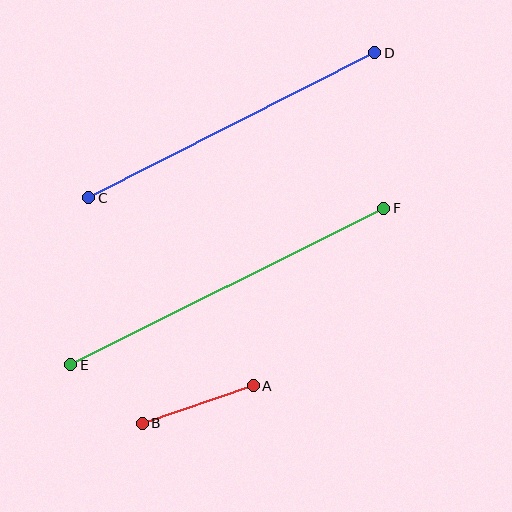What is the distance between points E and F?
The distance is approximately 350 pixels.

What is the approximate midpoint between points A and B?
The midpoint is at approximately (198, 405) pixels.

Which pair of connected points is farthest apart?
Points E and F are farthest apart.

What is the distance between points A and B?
The distance is approximately 117 pixels.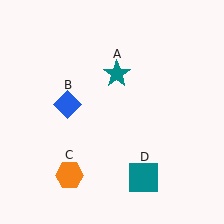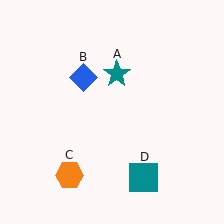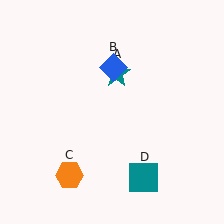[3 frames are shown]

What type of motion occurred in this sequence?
The blue diamond (object B) rotated clockwise around the center of the scene.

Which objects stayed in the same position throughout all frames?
Teal star (object A) and orange hexagon (object C) and teal square (object D) remained stationary.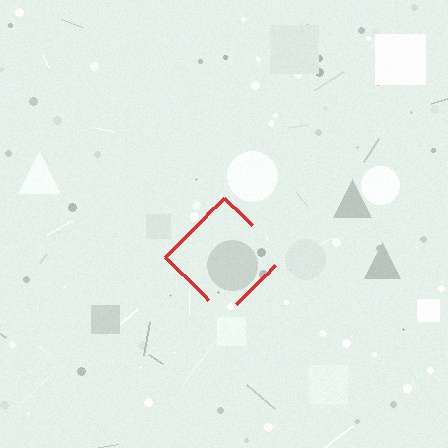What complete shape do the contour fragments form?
The contour fragments form a diamond.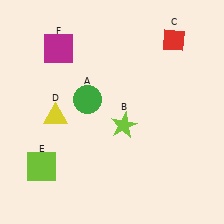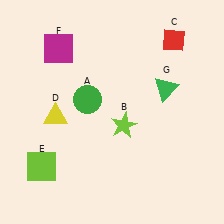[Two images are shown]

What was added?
A green triangle (G) was added in Image 2.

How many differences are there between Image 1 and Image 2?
There is 1 difference between the two images.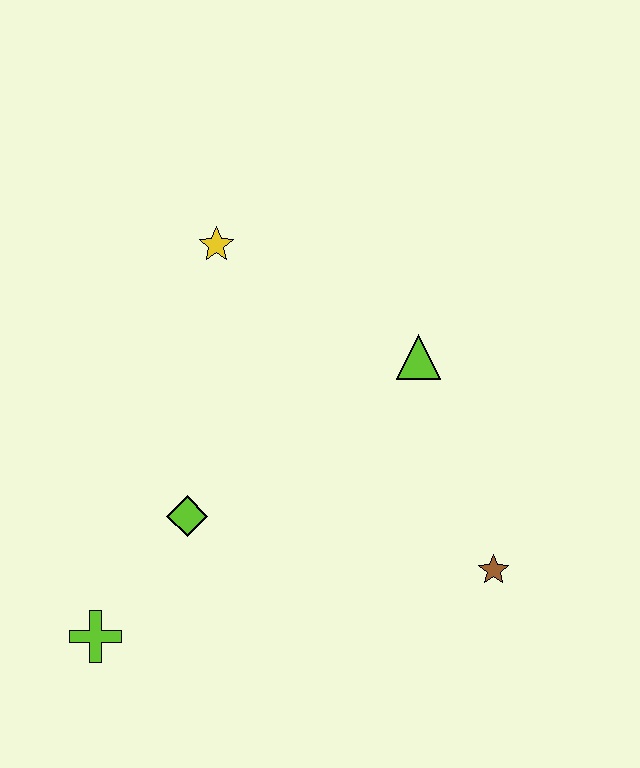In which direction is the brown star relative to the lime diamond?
The brown star is to the right of the lime diamond.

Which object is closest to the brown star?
The lime triangle is closest to the brown star.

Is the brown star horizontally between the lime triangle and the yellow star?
No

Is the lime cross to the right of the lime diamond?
No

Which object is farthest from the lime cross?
The lime triangle is farthest from the lime cross.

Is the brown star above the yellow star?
No